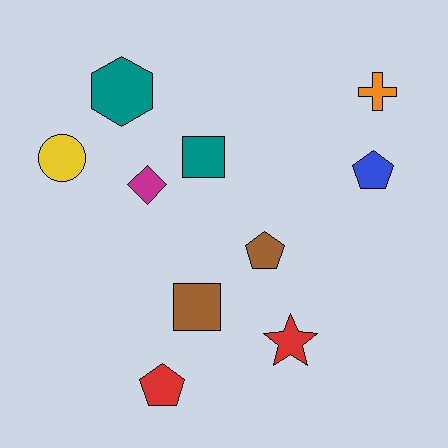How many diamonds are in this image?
There is 1 diamond.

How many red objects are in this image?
There are 2 red objects.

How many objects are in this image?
There are 10 objects.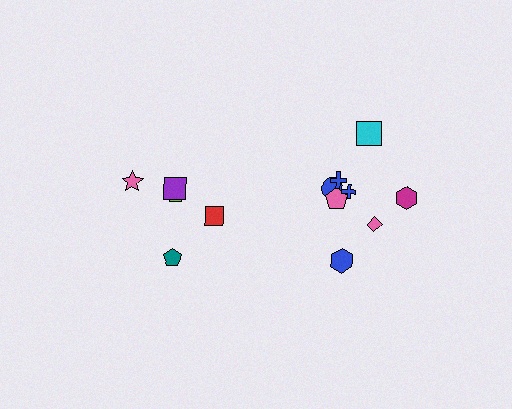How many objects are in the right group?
There are 8 objects.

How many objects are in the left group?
There are 5 objects.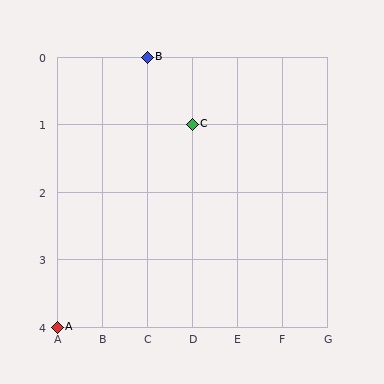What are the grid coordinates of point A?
Point A is at grid coordinates (A, 4).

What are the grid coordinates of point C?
Point C is at grid coordinates (D, 1).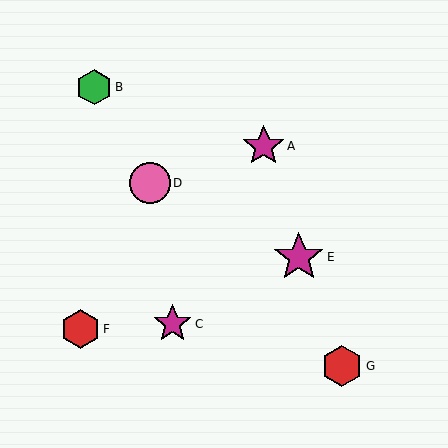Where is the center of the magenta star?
The center of the magenta star is at (299, 257).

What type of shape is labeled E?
Shape E is a magenta star.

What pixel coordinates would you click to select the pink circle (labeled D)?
Click at (150, 183) to select the pink circle D.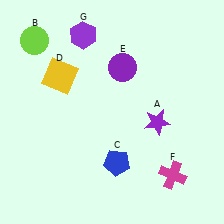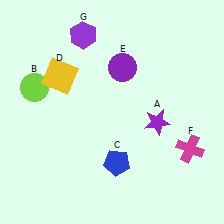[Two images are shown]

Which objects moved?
The objects that moved are: the lime circle (B), the magenta cross (F).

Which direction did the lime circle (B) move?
The lime circle (B) moved down.